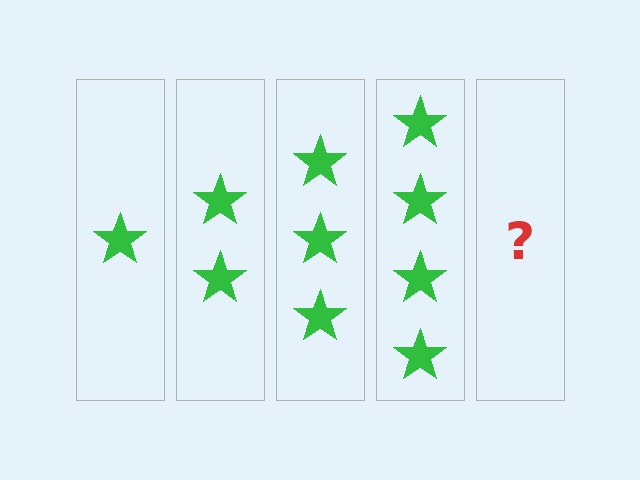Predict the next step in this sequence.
The next step is 5 stars.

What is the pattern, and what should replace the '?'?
The pattern is that each step adds one more star. The '?' should be 5 stars.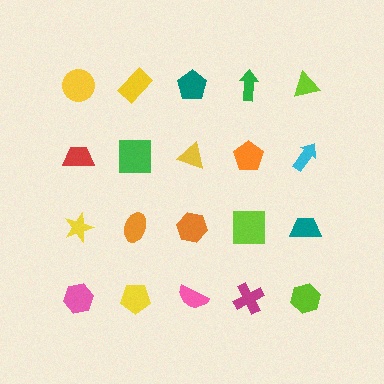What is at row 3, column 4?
A lime square.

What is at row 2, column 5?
A cyan arrow.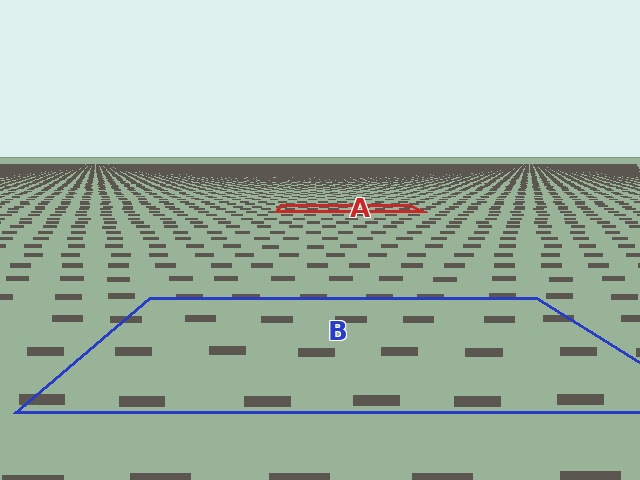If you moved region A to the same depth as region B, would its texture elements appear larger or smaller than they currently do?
They would appear larger. At a closer depth, the same texture elements are projected at a bigger on-screen size.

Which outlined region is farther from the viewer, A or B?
Region A is farther from the viewer — the texture elements inside it appear smaller and more densely packed.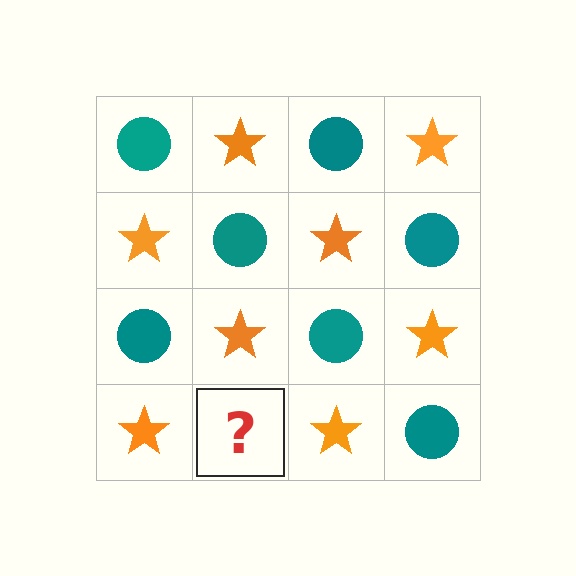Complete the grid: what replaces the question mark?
The question mark should be replaced with a teal circle.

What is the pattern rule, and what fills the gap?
The rule is that it alternates teal circle and orange star in a checkerboard pattern. The gap should be filled with a teal circle.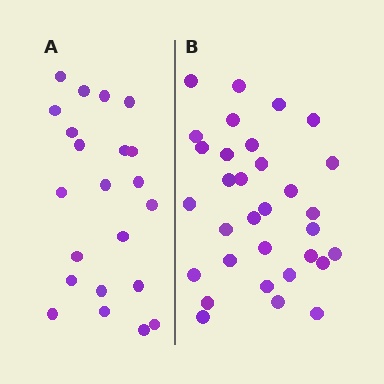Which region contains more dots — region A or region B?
Region B (the right region) has more dots.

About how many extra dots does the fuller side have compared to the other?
Region B has roughly 10 or so more dots than region A.